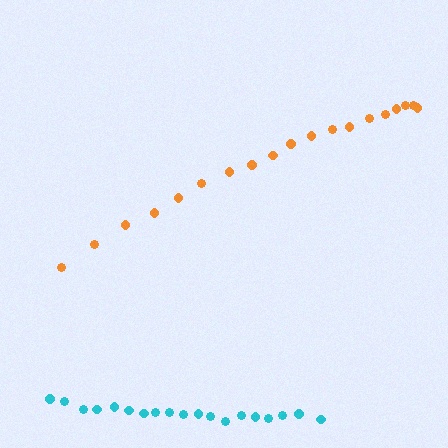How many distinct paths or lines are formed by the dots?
There are 2 distinct paths.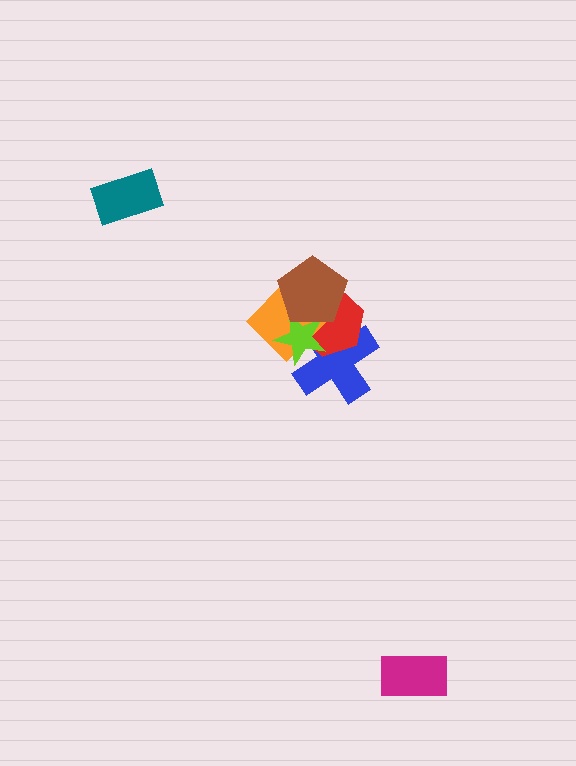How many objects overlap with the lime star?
4 objects overlap with the lime star.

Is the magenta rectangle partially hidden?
No, no other shape covers it.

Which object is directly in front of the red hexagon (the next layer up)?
The orange diamond is directly in front of the red hexagon.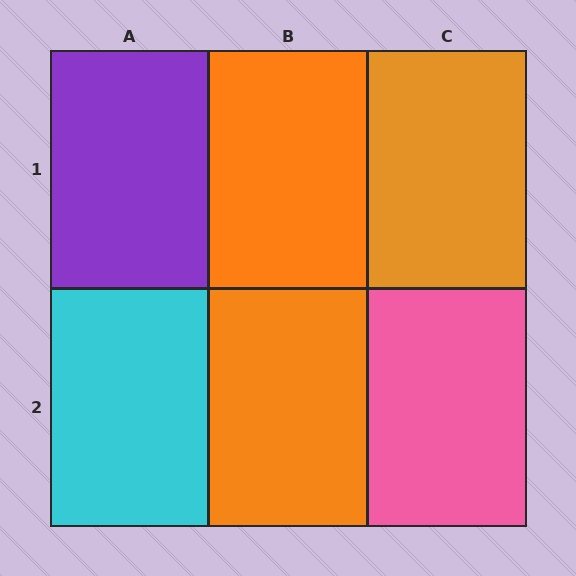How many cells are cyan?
1 cell is cyan.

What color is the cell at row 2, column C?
Pink.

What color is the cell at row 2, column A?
Cyan.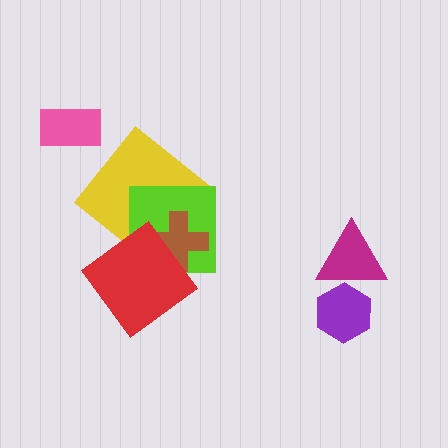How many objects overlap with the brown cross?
3 objects overlap with the brown cross.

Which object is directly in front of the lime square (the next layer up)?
The brown cross is directly in front of the lime square.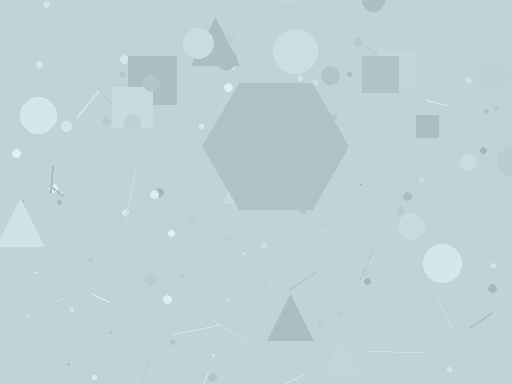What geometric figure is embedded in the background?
A hexagon is embedded in the background.